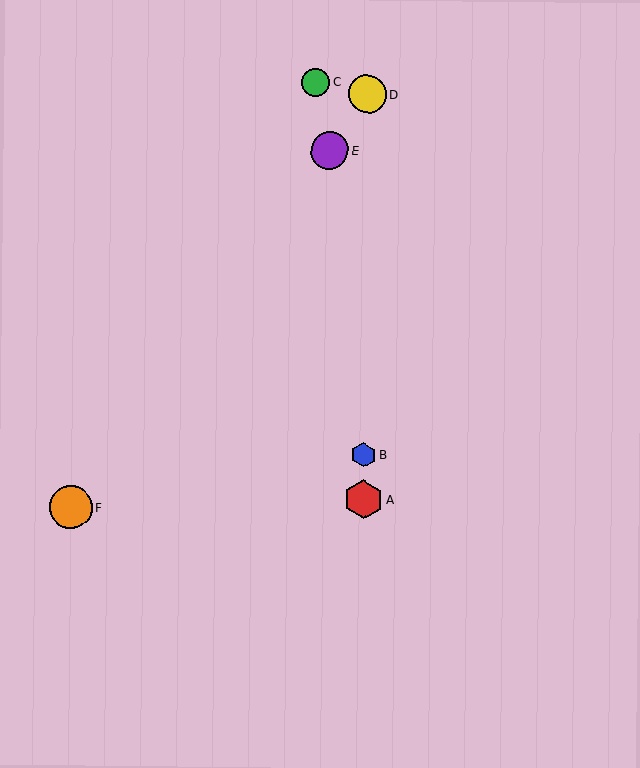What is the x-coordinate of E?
Object E is at x≈329.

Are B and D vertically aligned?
Yes, both are at x≈364.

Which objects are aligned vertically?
Objects A, B, D are aligned vertically.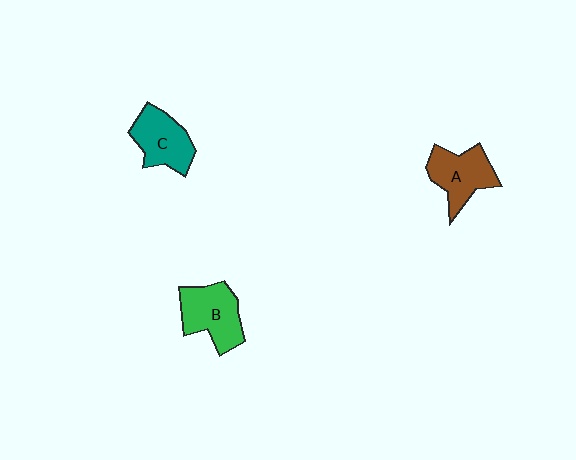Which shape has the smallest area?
Shape C (teal).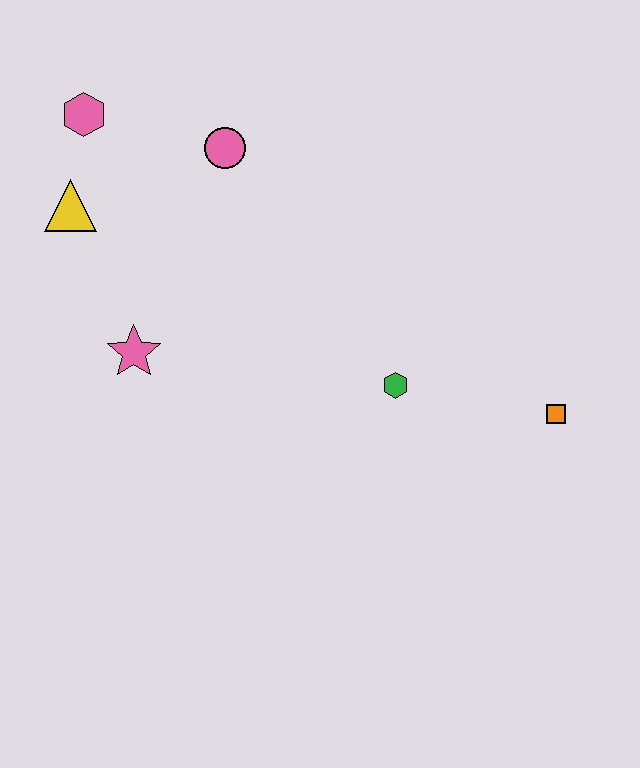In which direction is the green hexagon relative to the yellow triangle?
The green hexagon is to the right of the yellow triangle.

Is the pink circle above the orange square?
Yes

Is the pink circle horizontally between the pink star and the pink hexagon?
No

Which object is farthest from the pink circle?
The orange square is farthest from the pink circle.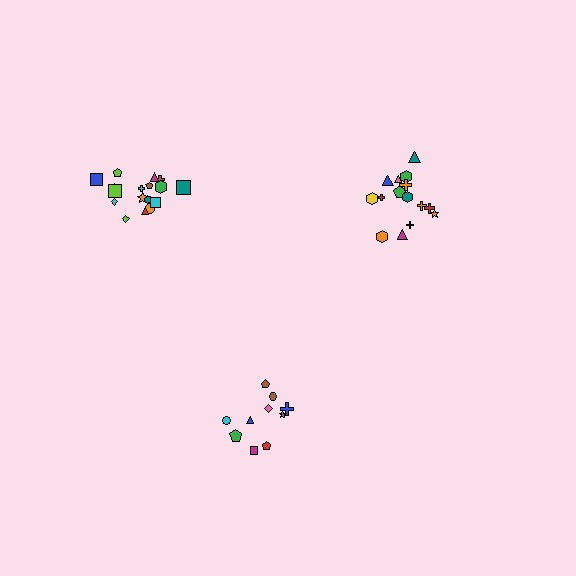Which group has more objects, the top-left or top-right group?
The top-left group.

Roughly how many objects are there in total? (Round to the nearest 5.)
Roughly 45 objects in total.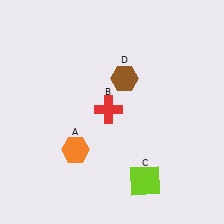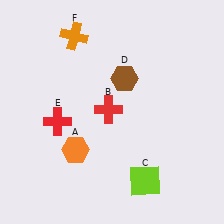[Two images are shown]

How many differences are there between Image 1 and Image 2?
There are 2 differences between the two images.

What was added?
A red cross (E), an orange cross (F) were added in Image 2.